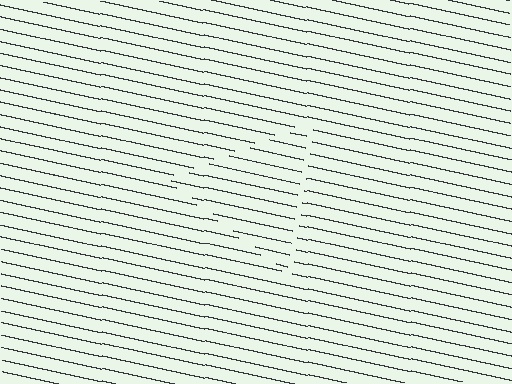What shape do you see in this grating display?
An illusory triangle. The interior of the shape contains the same grating, shifted by half a period — the contour is defined by the phase discontinuity where line-ends from the inner and outer gratings abut.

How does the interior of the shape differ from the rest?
The interior of the shape contains the same grating, shifted by half a period — the contour is defined by the phase discontinuity where line-ends from the inner and outer gratings abut.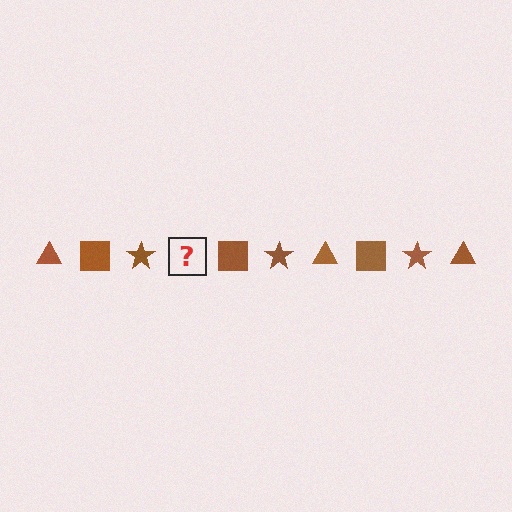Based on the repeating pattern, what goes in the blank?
The blank should be a brown triangle.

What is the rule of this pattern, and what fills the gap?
The rule is that the pattern cycles through triangle, square, star shapes in brown. The gap should be filled with a brown triangle.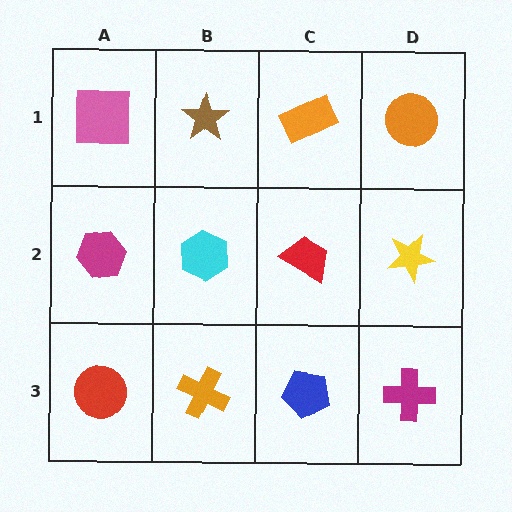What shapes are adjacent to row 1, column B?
A cyan hexagon (row 2, column B), a pink square (row 1, column A), an orange rectangle (row 1, column C).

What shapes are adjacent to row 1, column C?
A red trapezoid (row 2, column C), a brown star (row 1, column B), an orange circle (row 1, column D).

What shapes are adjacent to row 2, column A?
A pink square (row 1, column A), a red circle (row 3, column A), a cyan hexagon (row 2, column B).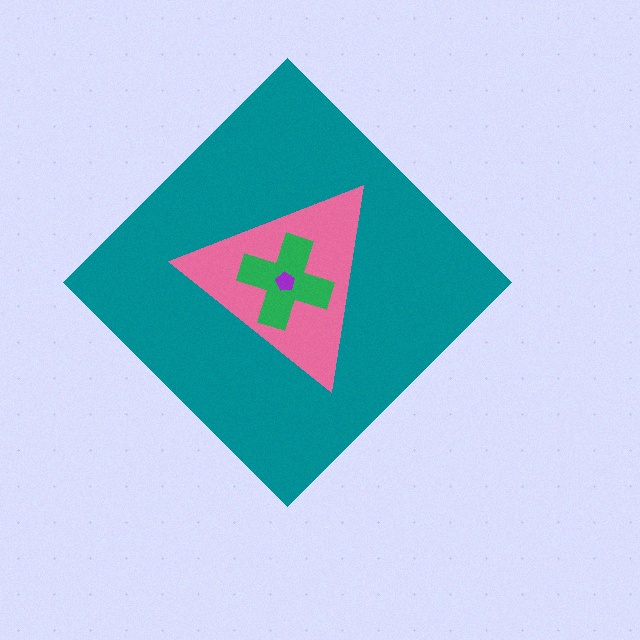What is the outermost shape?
The teal diamond.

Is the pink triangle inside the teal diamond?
Yes.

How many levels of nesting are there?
4.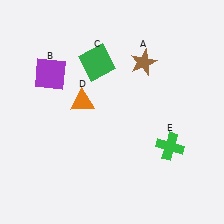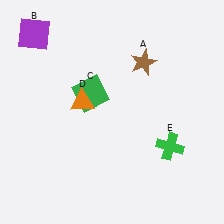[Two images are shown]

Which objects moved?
The objects that moved are: the purple square (B), the green square (C).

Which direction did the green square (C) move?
The green square (C) moved down.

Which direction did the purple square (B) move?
The purple square (B) moved up.